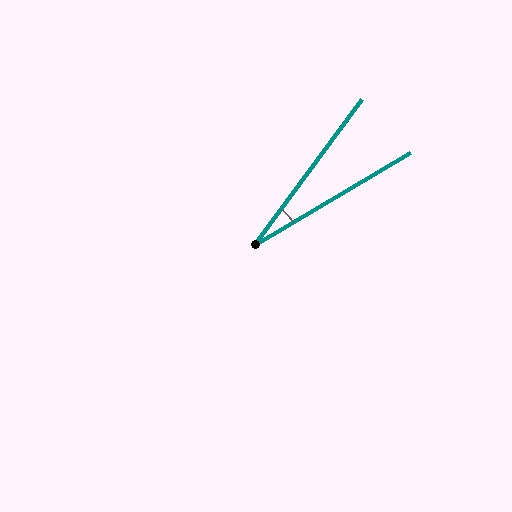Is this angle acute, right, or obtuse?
It is acute.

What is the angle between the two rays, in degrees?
Approximately 23 degrees.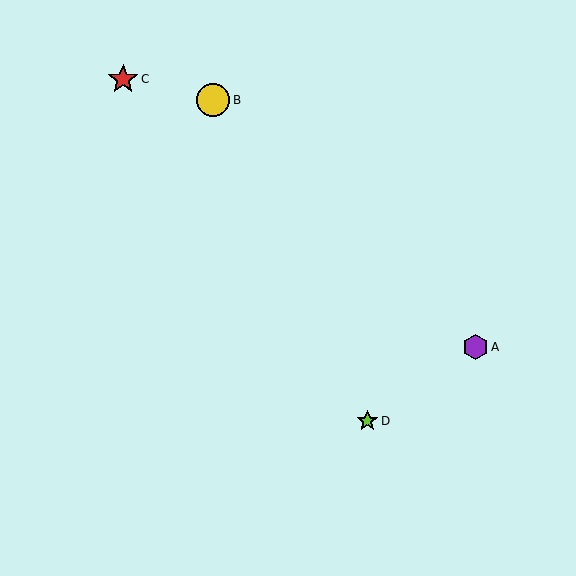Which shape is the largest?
The yellow circle (labeled B) is the largest.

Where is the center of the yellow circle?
The center of the yellow circle is at (213, 100).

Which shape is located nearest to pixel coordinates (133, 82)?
The red star (labeled C) at (123, 79) is nearest to that location.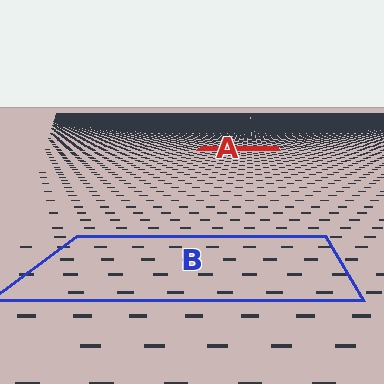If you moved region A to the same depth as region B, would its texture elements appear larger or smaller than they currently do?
They would appear larger. At a closer depth, the same texture elements are projected at a bigger on-screen size.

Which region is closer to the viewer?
Region B is closer. The texture elements there are larger and more spread out.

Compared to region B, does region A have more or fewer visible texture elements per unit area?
Region A has more texture elements per unit area — they are packed more densely because it is farther away.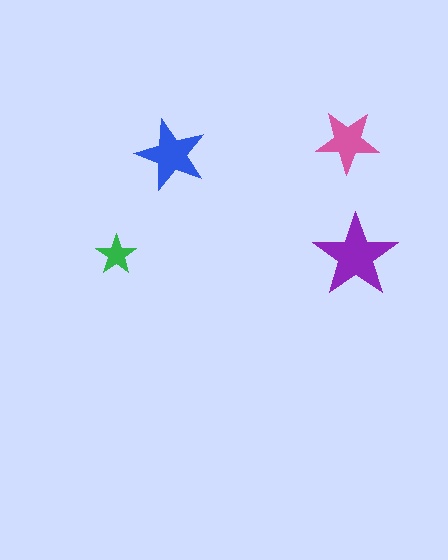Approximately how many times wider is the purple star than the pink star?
About 1.5 times wider.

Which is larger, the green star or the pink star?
The pink one.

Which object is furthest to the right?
The purple star is rightmost.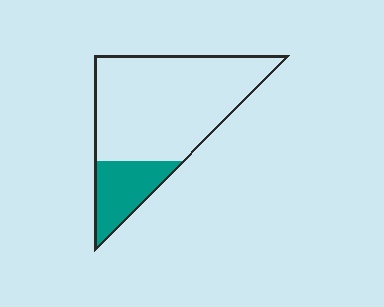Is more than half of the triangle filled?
No.